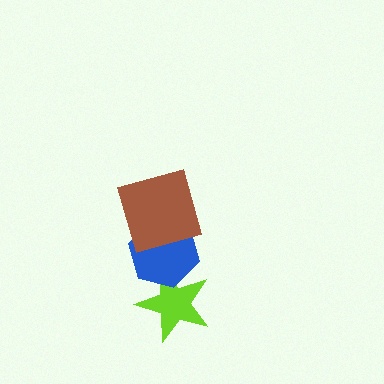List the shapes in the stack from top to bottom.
From top to bottom: the brown square, the blue hexagon, the lime star.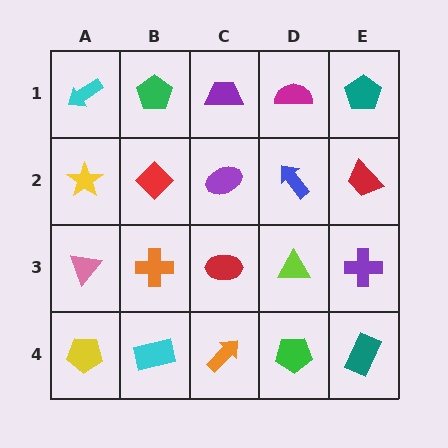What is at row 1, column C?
A purple trapezoid.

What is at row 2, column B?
A red diamond.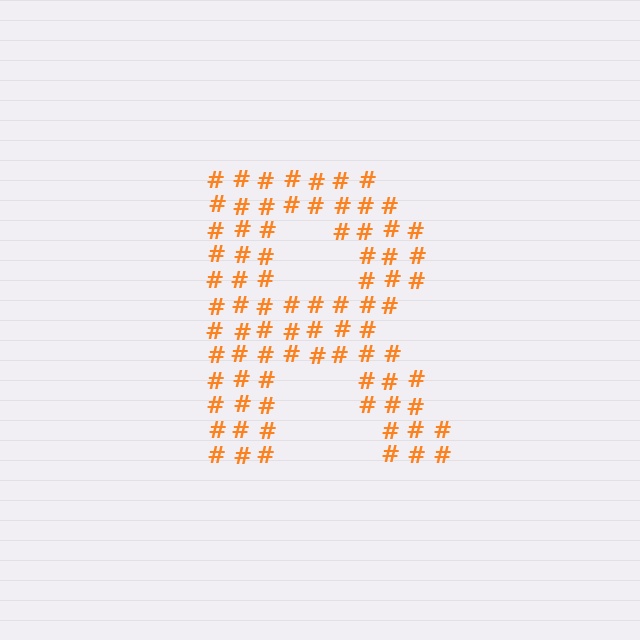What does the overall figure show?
The overall figure shows the letter R.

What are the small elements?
The small elements are hash symbols.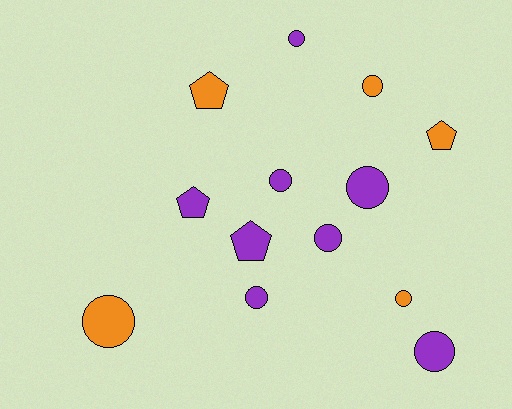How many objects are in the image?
There are 13 objects.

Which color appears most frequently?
Purple, with 8 objects.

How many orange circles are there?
There are 3 orange circles.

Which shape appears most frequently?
Circle, with 9 objects.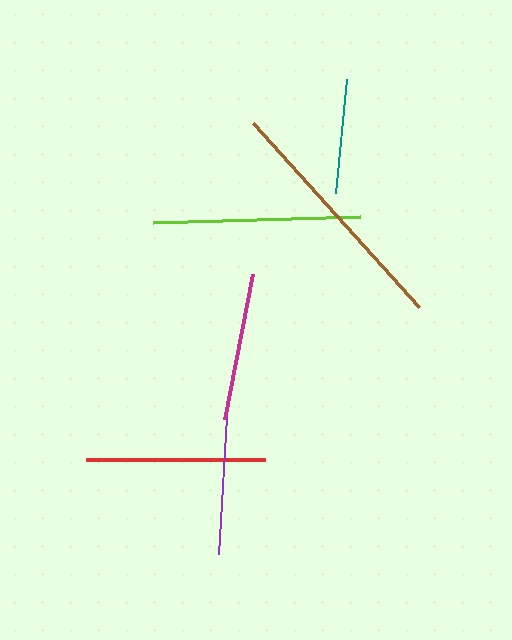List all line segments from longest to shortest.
From longest to shortest: brown, lime, red, purple, magenta, teal.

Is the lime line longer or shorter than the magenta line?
The lime line is longer than the magenta line.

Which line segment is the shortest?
The teal line is the shortest at approximately 115 pixels.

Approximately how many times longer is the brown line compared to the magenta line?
The brown line is approximately 1.7 times the length of the magenta line.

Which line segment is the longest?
The brown line is the longest at approximately 249 pixels.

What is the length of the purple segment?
The purple segment is approximately 154 pixels long.